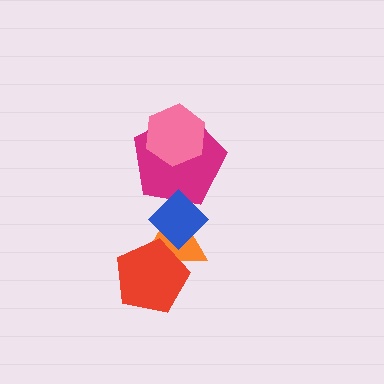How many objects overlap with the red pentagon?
1 object overlaps with the red pentagon.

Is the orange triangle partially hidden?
Yes, it is partially covered by another shape.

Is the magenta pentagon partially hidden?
Yes, it is partially covered by another shape.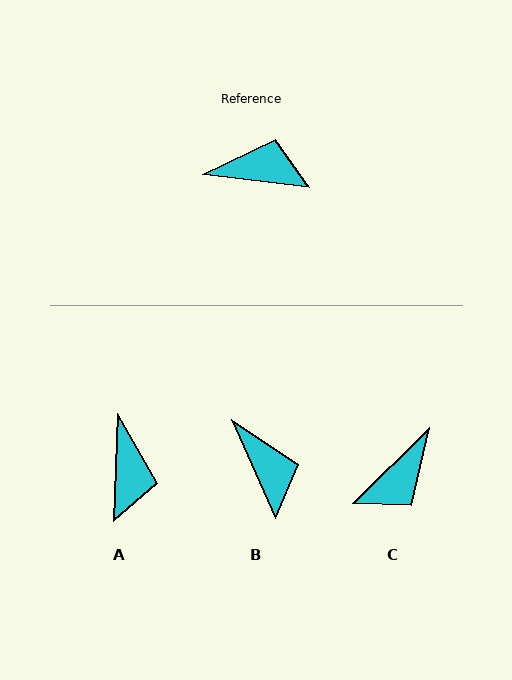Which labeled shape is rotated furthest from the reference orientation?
C, about 128 degrees away.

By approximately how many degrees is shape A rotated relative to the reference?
Approximately 85 degrees clockwise.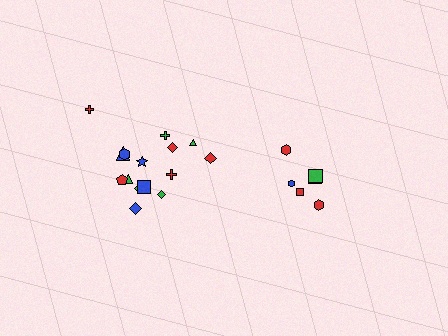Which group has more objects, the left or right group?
The left group.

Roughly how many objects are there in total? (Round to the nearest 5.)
Roughly 20 objects in total.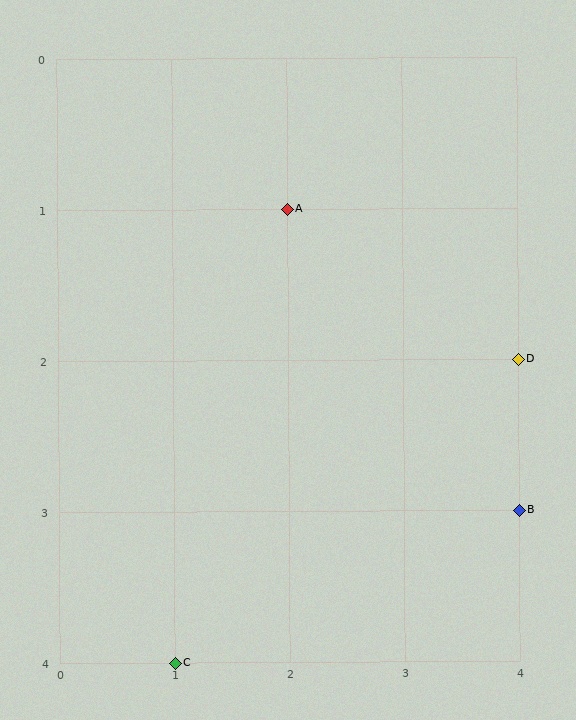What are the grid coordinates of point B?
Point B is at grid coordinates (4, 3).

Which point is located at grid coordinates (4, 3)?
Point B is at (4, 3).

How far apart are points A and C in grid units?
Points A and C are 1 column and 3 rows apart (about 3.2 grid units diagonally).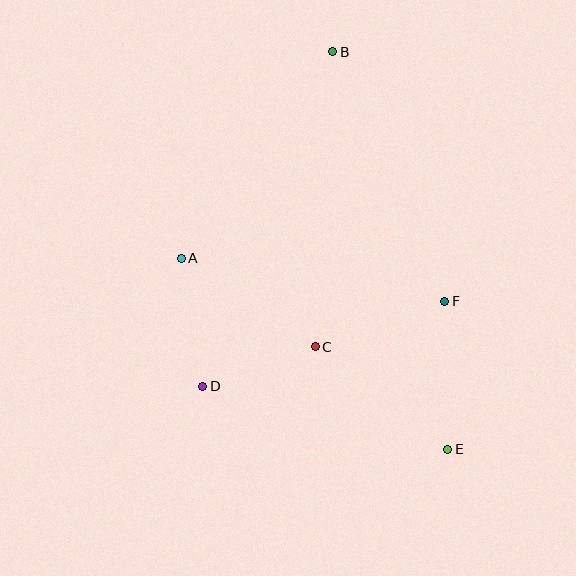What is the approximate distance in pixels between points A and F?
The distance between A and F is approximately 267 pixels.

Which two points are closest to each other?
Points C and D are closest to each other.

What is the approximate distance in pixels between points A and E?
The distance between A and E is approximately 328 pixels.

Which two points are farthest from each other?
Points B and E are farthest from each other.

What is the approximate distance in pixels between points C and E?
The distance between C and E is approximately 168 pixels.